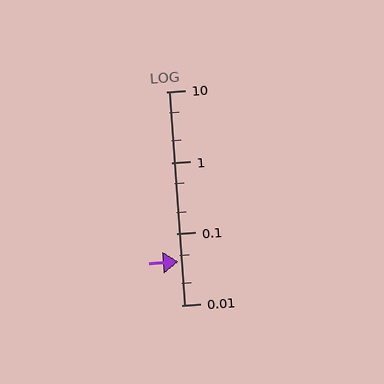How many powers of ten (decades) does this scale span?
The scale spans 3 decades, from 0.01 to 10.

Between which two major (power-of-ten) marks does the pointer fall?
The pointer is between 0.01 and 0.1.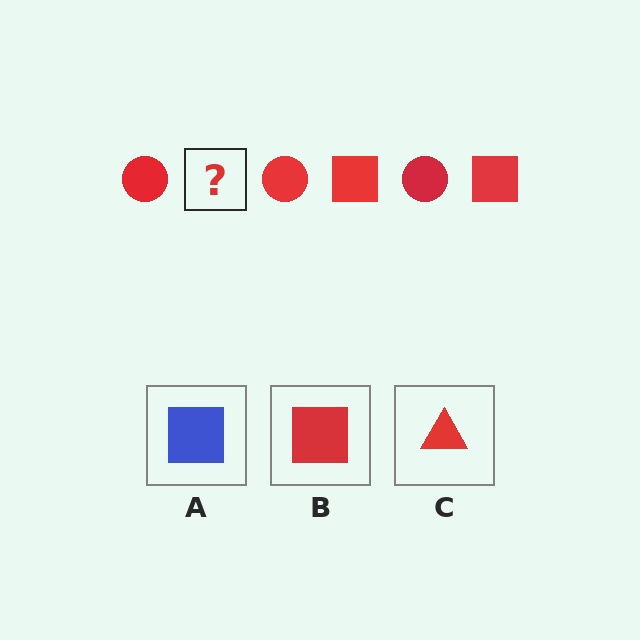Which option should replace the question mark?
Option B.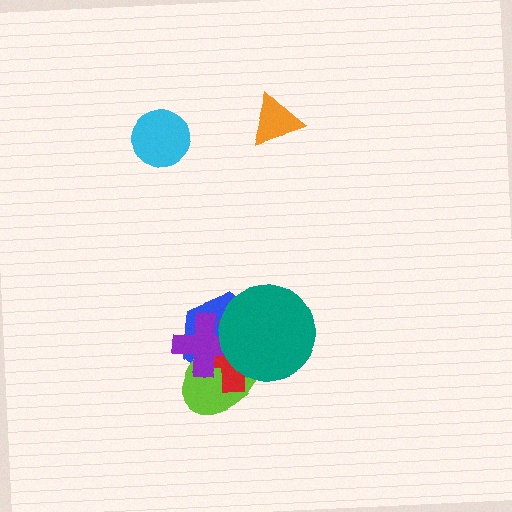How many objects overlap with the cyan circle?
0 objects overlap with the cyan circle.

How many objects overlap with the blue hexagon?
4 objects overlap with the blue hexagon.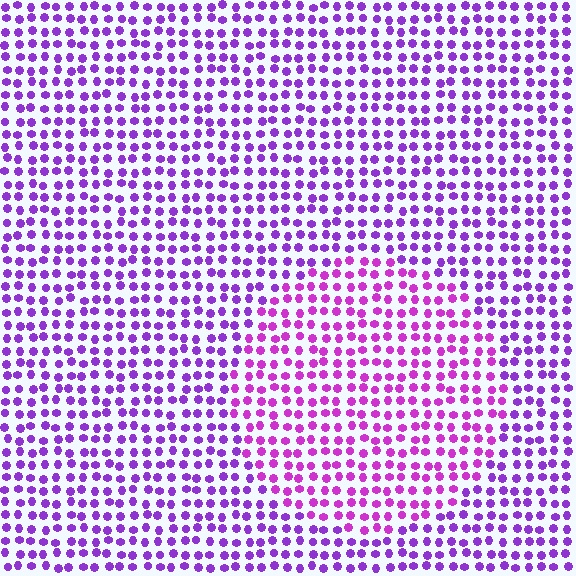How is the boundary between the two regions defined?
The boundary is defined purely by a slight shift in hue (about 25 degrees). Spacing, size, and orientation are identical on both sides.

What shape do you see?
I see a circle.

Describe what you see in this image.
The image is filled with small purple elements in a uniform arrangement. A circle-shaped region is visible where the elements are tinted to a slightly different hue, forming a subtle color boundary.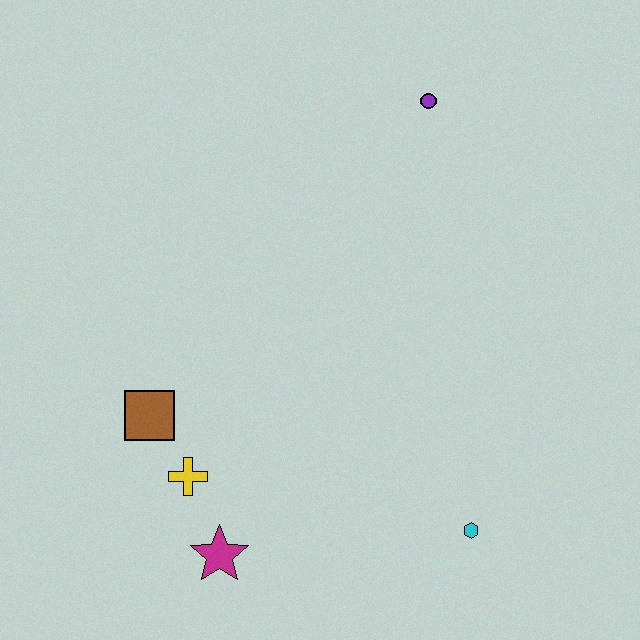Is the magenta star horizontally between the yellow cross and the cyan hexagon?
Yes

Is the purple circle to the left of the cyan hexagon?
Yes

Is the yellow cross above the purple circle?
No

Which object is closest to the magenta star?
The yellow cross is closest to the magenta star.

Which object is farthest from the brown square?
The purple circle is farthest from the brown square.